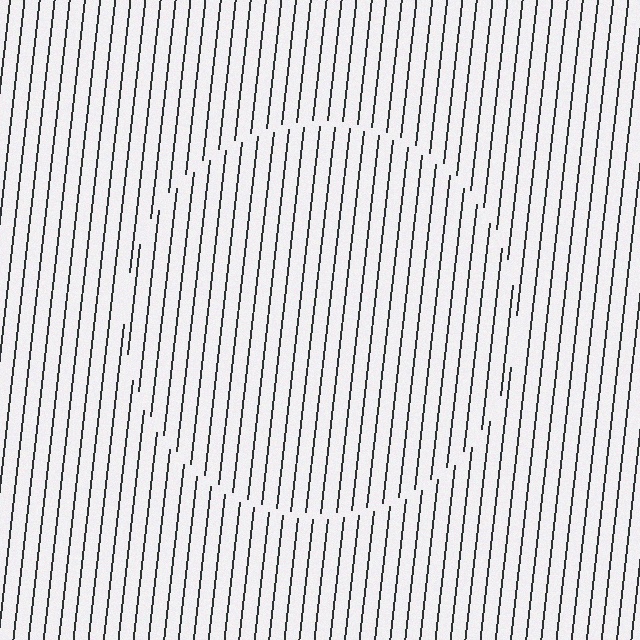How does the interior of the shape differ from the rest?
The interior of the shape contains the same grating, shifted by half a period — the contour is defined by the phase discontinuity where line-ends from the inner and outer gratings abut.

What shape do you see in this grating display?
An illusory circle. The interior of the shape contains the same grating, shifted by half a period — the contour is defined by the phase discontinuity where line-ends from the inner and outer gratings abut.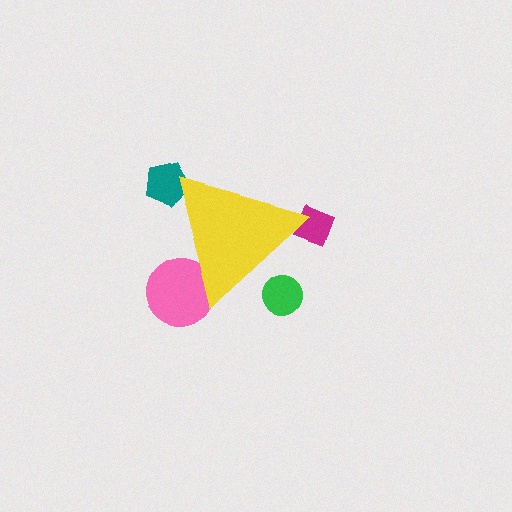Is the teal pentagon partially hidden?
Yes, the teal pentagon is partially hidden behind the yellow triangle.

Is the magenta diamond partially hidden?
Yes, the magenta diamond is partially hidden behind the yellow triangle.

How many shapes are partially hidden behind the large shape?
4 shapes are partially hidden.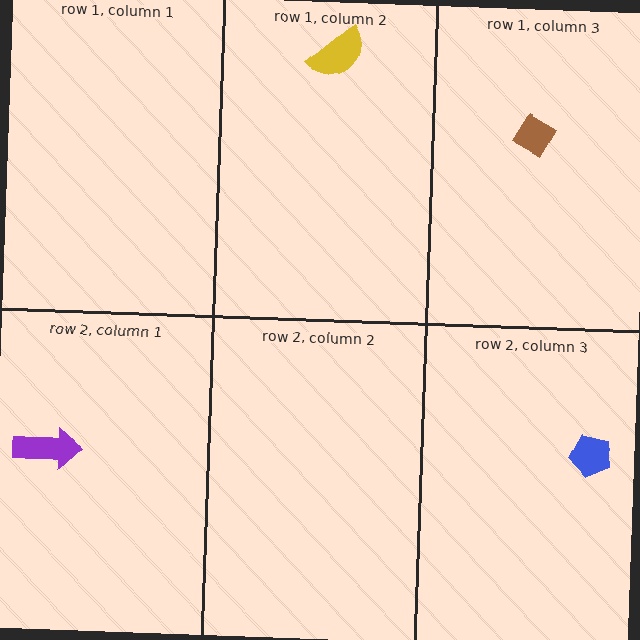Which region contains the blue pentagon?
The row 2, column 3 region.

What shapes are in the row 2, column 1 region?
The purple arrow.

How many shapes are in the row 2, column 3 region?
1.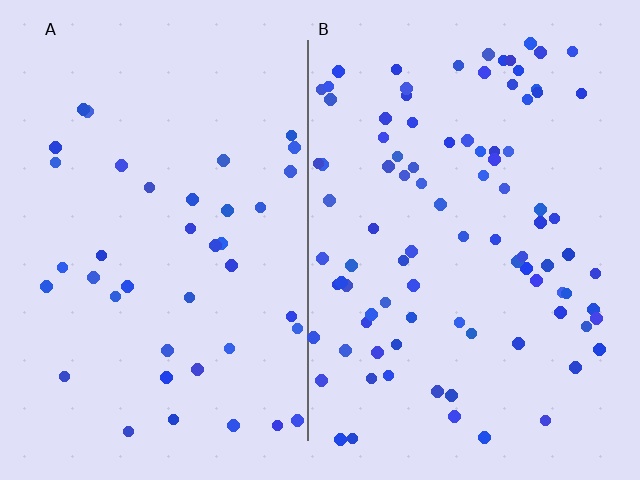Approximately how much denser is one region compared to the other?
Approximately 2.3× — region B over region A.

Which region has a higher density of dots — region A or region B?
B (the right).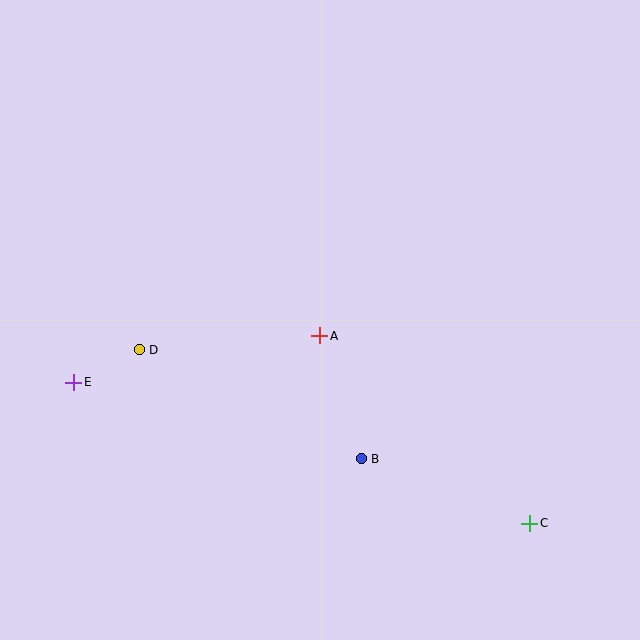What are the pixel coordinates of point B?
Point B is at (361, 459).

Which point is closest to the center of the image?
Point A at (320, 336) is closest to the center.